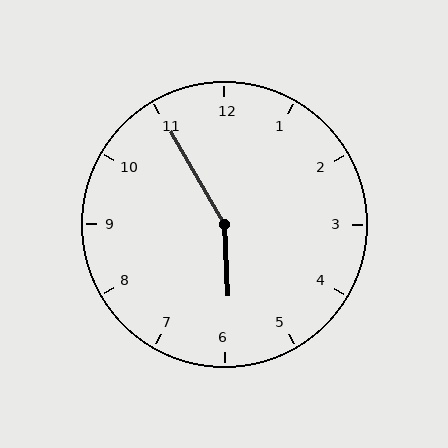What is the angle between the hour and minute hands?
Approximately 152 degrees.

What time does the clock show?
5:55.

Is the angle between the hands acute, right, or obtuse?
It is obtuse.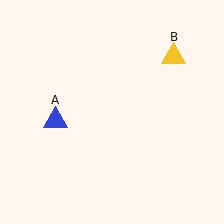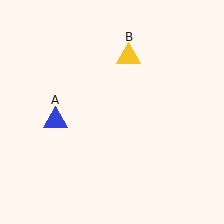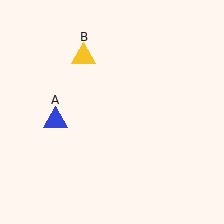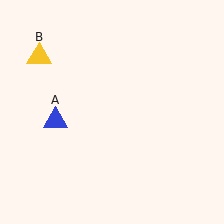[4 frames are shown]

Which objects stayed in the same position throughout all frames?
Blue triangle (object A) remained stationary.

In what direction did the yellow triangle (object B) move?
The yellow triangle (object B) moved left.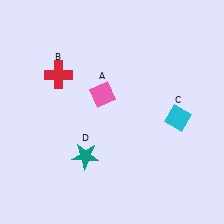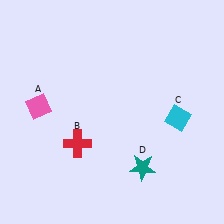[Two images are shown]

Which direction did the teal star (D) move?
The teal star (D) moved right.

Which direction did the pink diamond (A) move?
The pink diamond (A) moved left.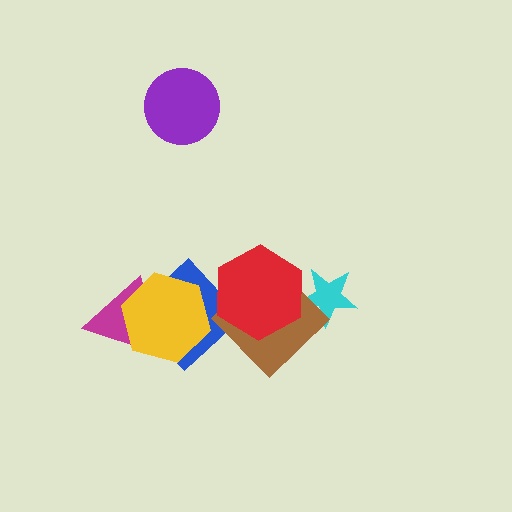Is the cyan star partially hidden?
Yes, it is partially covered by another shape.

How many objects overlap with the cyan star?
2 objects overlap with the cyan star.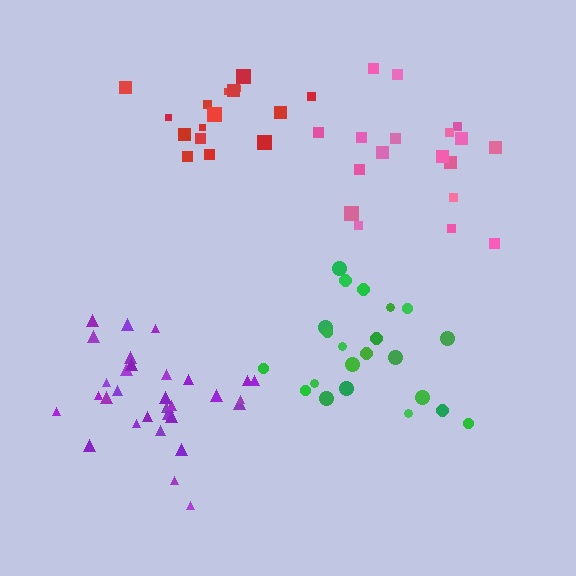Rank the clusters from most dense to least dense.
purple, red, pink, green.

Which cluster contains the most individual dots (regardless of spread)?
Purple (32).